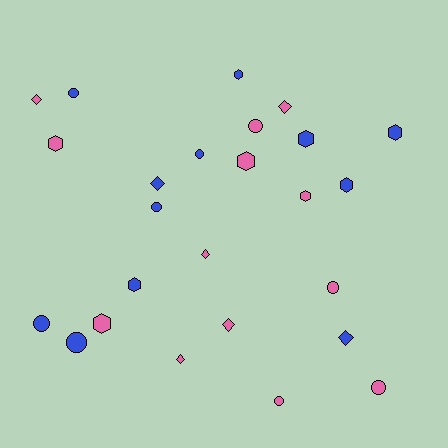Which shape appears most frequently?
Hexagon, with 9 objects.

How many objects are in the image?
There are 25 objects.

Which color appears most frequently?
Pink, with 13 objects.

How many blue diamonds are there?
There are 2 blue diamonds.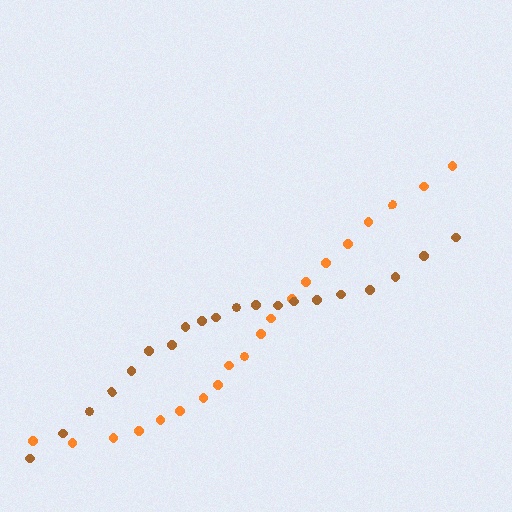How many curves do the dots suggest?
There are 2 distinct paths.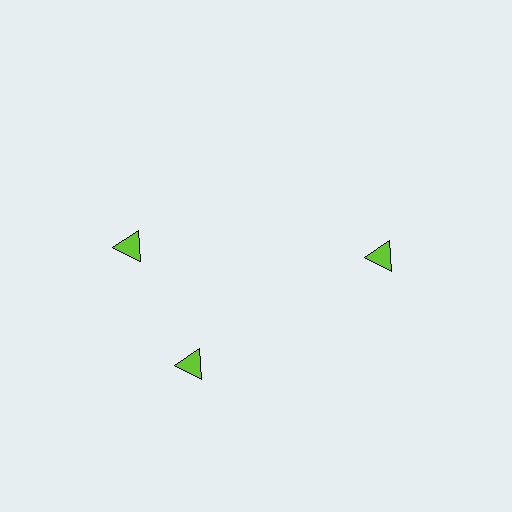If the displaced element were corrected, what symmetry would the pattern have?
It would have 3-fold rotational symmetry — the pattern would map onto itself every 120 degrees.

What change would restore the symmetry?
The symmetry would be restored by rotating it back into even spacing with its neighbors so that all 3 triangles sit at equal angles and equal distance from the center.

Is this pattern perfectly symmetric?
No. The 3 lime triangles are arranged in a ring, but one element near the 11 o'clock position is rotated out of alignment along the ring, breaking the 3-fold rotational symmetry.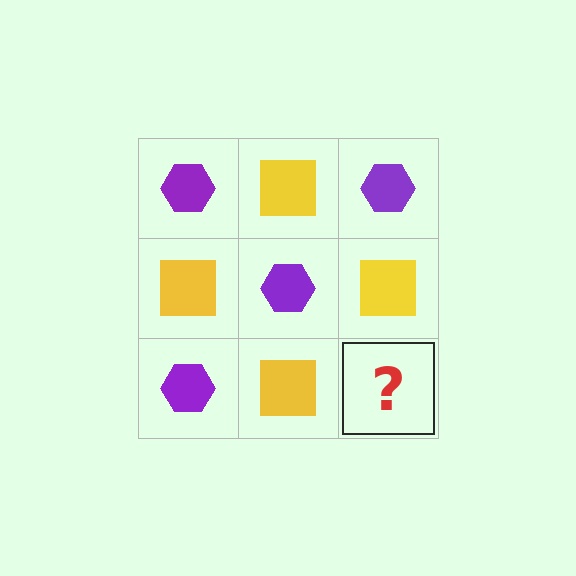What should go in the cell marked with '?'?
The missing cell should contain a purple hexagon.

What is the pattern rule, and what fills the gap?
The rule is that it alternates purple hexagon and yellow square in a checkerboard pattern. The gap should be filled with a purple hexagon.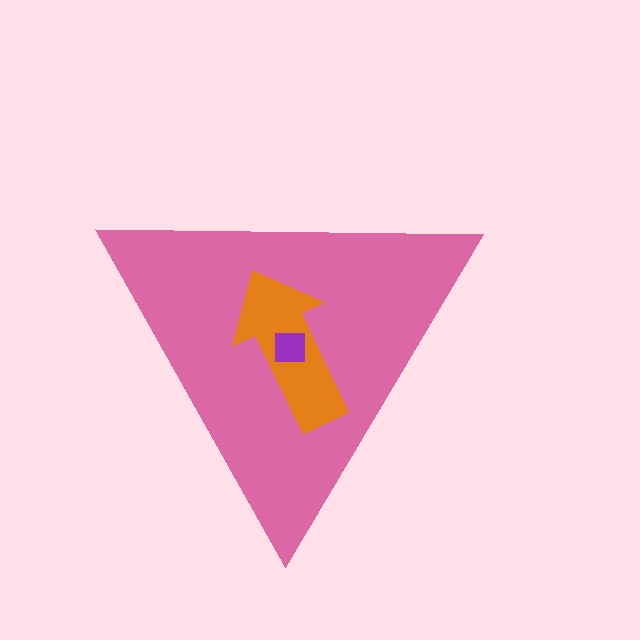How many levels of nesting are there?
3.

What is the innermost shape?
The purple square.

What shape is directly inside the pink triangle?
The orange arrow.